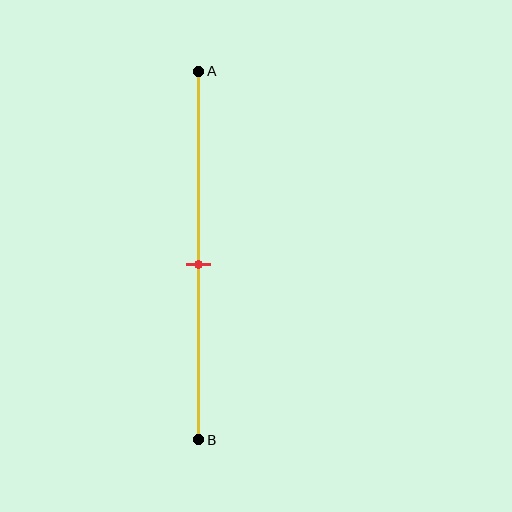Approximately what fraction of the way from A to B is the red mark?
The red mark is approximately 50% of the way from A to B.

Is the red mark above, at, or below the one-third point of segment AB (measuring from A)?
The red mark is below the one-third point of segment AB.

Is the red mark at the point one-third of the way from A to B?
No, the mark is at about 50% from A, not at the 33% one-third point.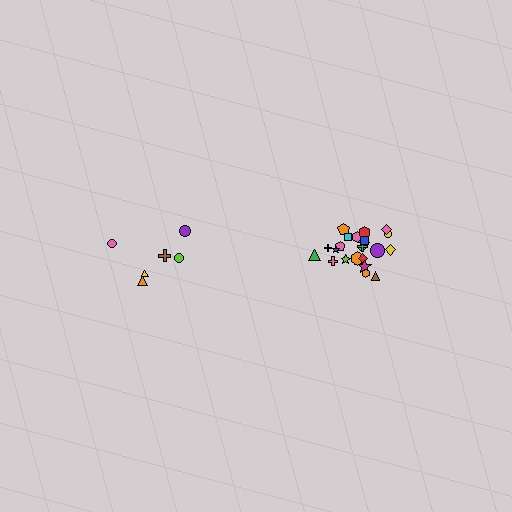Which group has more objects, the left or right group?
The right group.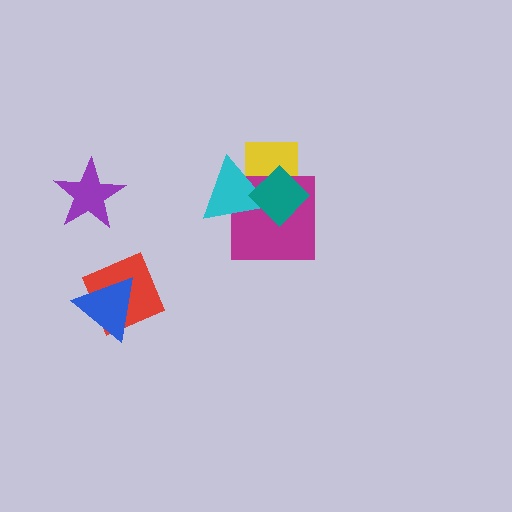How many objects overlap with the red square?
1 object overlaps with the red square.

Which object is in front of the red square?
The blue triangle is in front of the red square.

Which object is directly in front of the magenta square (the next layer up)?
The cyan triangle is directly in front of the magenta square.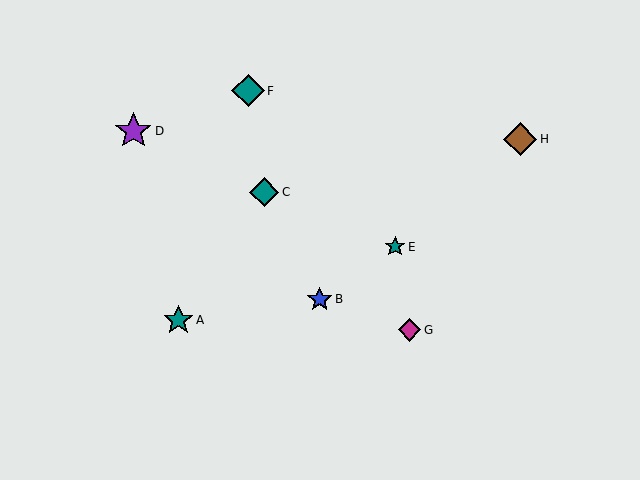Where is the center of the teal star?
The center of the teal star is at (178, 320).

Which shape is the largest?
The purple star (labeled D) is the largest.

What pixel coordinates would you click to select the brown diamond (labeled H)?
Click at (520, 139) to select the brown diamond H.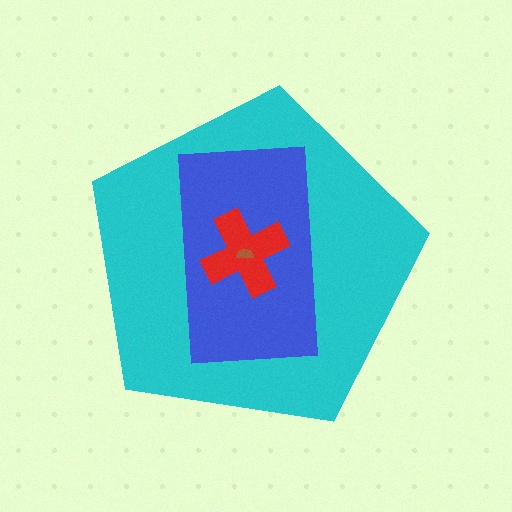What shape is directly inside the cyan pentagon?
The blue rectangle.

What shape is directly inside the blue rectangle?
The red cross.